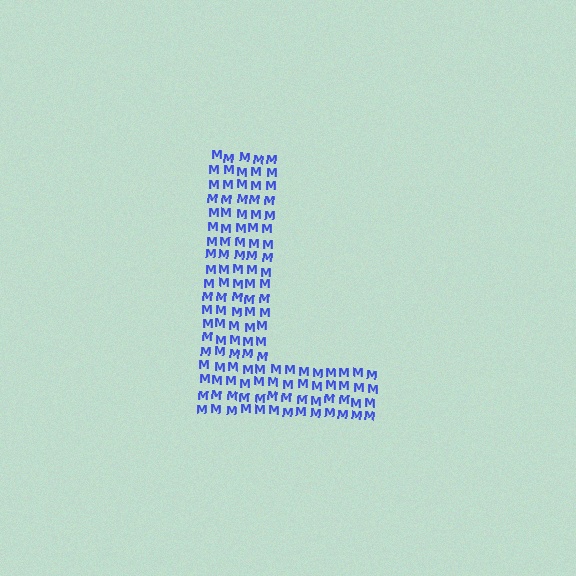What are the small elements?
The small elements are letter M's.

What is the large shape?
The large shape is the letter L.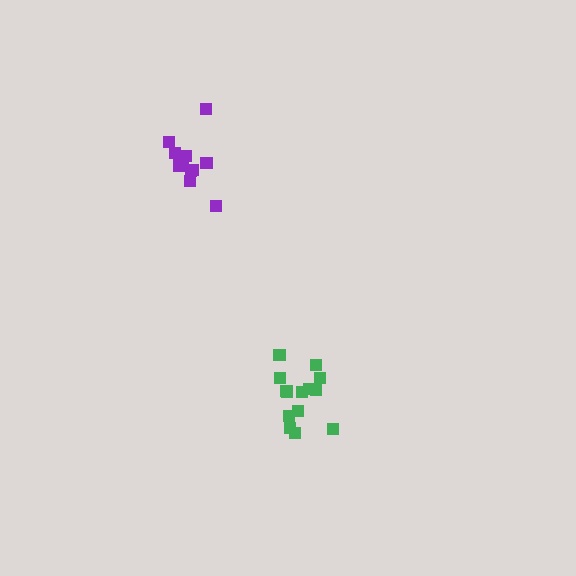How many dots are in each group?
Group 1: 14 dots, Group 2: 11 dots (25 total).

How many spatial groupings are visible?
There are 2 spatial groupings.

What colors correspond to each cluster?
The clusters are colored: green, purple.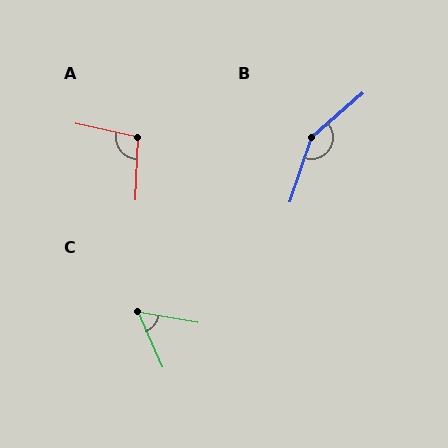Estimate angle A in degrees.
Approximately 101 degrees.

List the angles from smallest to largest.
C (57°), A (101°), B (150°).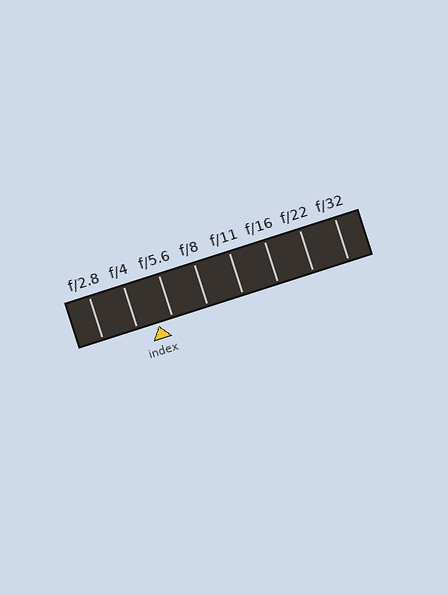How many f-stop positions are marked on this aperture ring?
There are 8 f-stop positions marked.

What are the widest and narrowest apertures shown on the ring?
The widest aperture shown is f/2.8 and the narrowest is f/32.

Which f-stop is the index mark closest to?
The index mark is closest to f/5.6.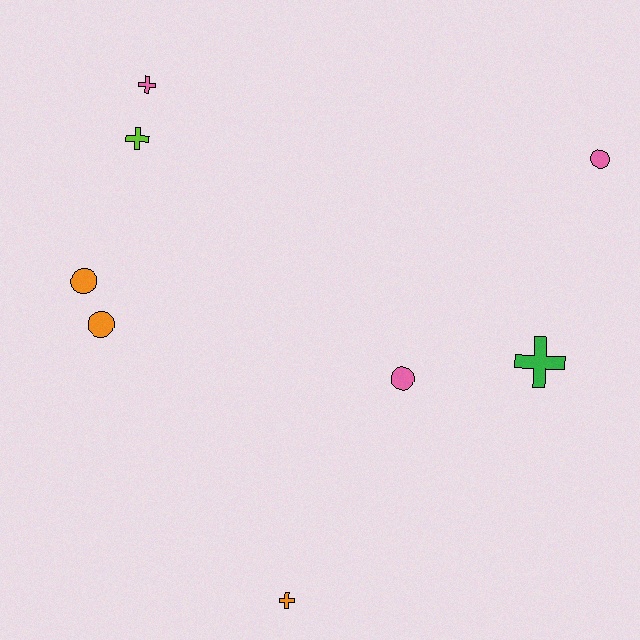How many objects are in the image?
There are 8 objects.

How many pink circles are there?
There are 2 pink circles.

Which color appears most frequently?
Pink, with 3 objects.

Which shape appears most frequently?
Cross, with 4 objects.